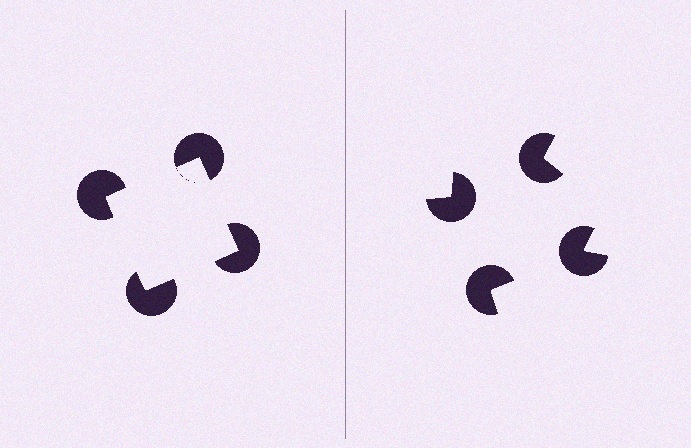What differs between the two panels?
The pac-man discs are positioned identically on both sides; only the wedge orientations differ. On the left they align to a square; on the right they are misaligned.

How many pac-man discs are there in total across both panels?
8 — 4 on each side.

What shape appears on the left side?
An illusory square.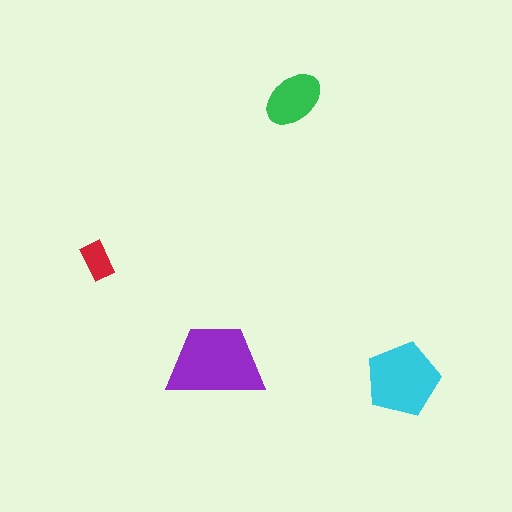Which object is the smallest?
The red rectangle.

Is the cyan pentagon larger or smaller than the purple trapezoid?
Smaller.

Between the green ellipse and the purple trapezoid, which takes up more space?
The purple trapezoid.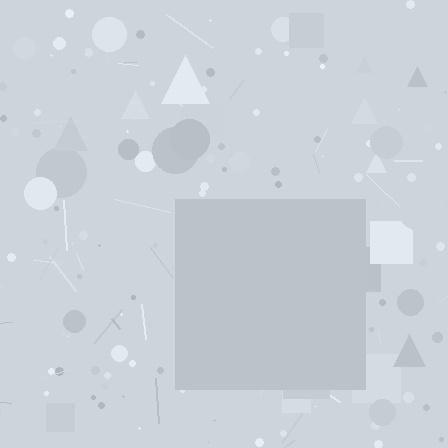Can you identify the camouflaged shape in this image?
The camouflaged shape is a square.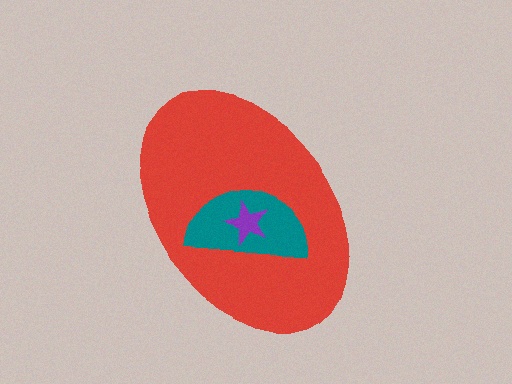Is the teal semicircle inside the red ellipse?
Yes.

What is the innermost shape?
The purple star.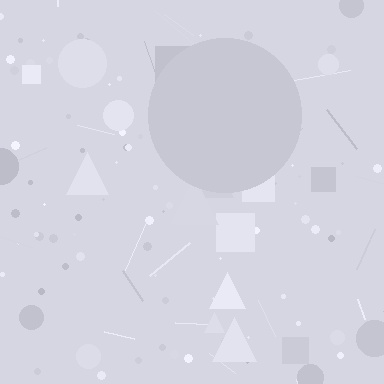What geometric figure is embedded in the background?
A circle is embedded in the background.